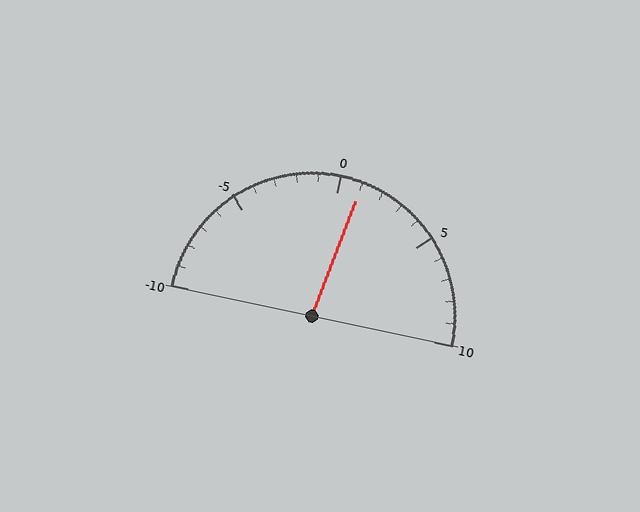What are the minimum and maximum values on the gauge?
The gauge ranges from -10 to 10.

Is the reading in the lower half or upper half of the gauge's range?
The reading is in the upper half of the range (-10 to 10).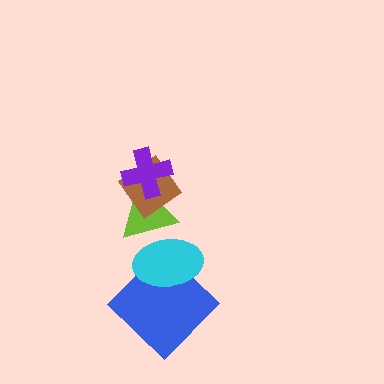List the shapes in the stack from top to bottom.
From top to bottom: the purple cross, the brown diamond, the lime triangle, the cyan ellipse, the blue diamond.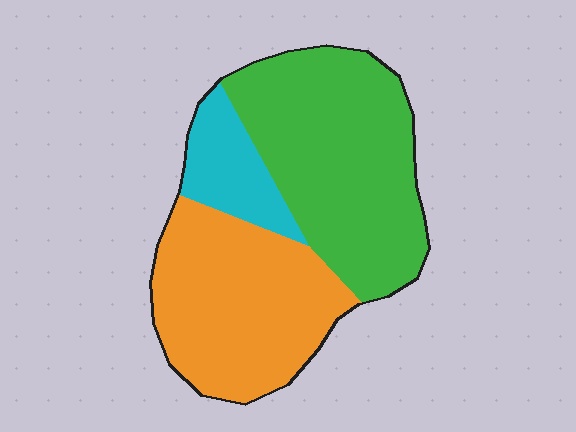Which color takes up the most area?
Green, at roughly 45%.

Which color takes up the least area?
Cyan, at roughly 15%.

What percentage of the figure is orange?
Orange takes up about two fifths (2/5) of the figure.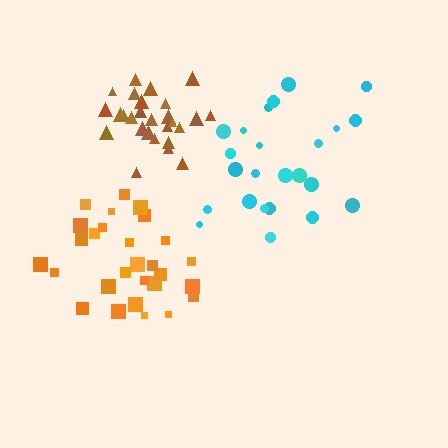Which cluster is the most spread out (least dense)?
Cyan.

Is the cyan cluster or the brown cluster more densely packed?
Brown.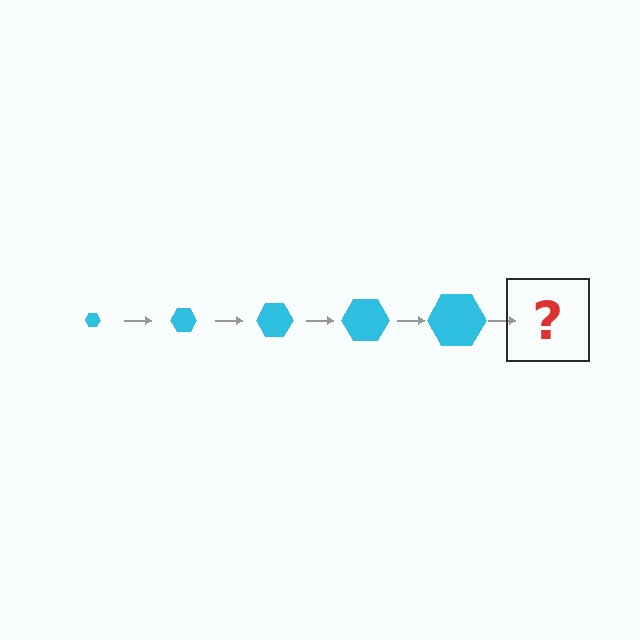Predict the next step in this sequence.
The next step is a cyan hexagon, larger than the previous one.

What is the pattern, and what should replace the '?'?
The pattern is that the hexagon gets progressively larger each step. The '?' should be a cyan hexagon, larger than the previous one.